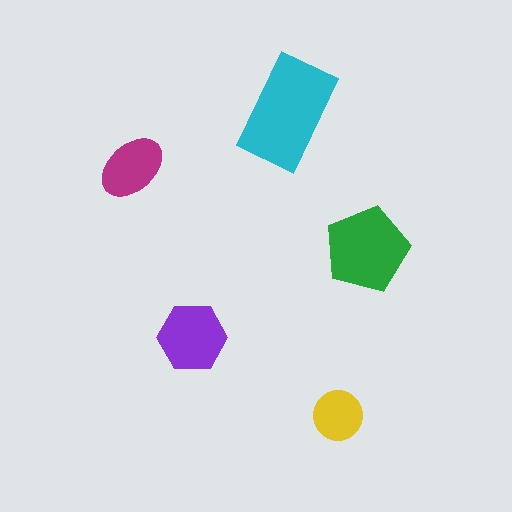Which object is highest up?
The cyan rectangle is topmost.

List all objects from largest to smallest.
The cyan rectangle, the green pentagon, the purple hexagon, the magenta ellipse, the yellow circle.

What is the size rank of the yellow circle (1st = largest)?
5th.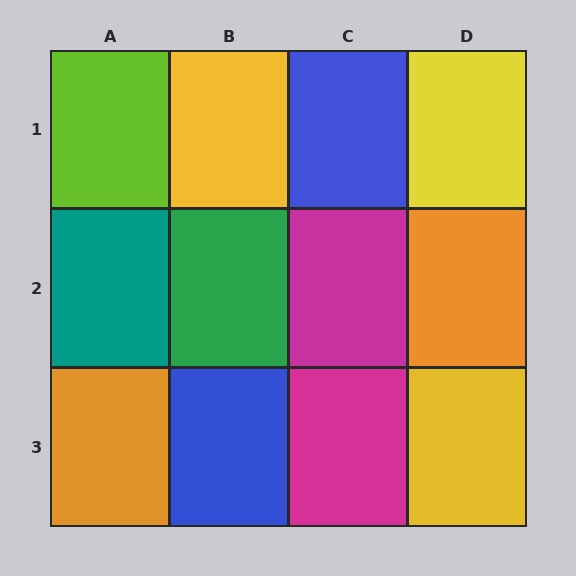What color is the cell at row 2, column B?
Green.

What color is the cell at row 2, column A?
Teal.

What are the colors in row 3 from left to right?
Orange, blue, magenta, yellow.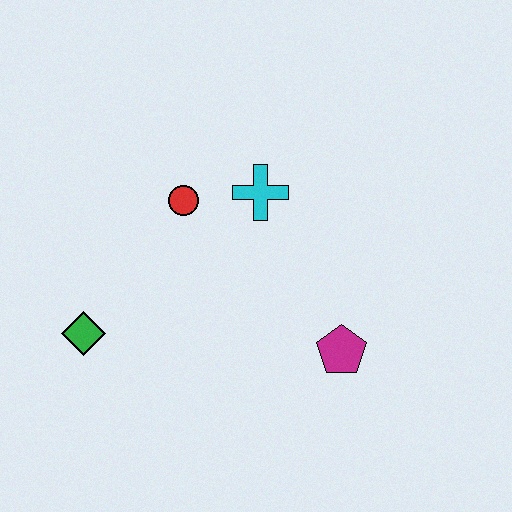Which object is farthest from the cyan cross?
The green diamond is farthest from the cyan cross.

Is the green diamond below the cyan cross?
Yes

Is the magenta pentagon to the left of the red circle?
No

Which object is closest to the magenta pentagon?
The cyan cross is closest to the magenta pentagon.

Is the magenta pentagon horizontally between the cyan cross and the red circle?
No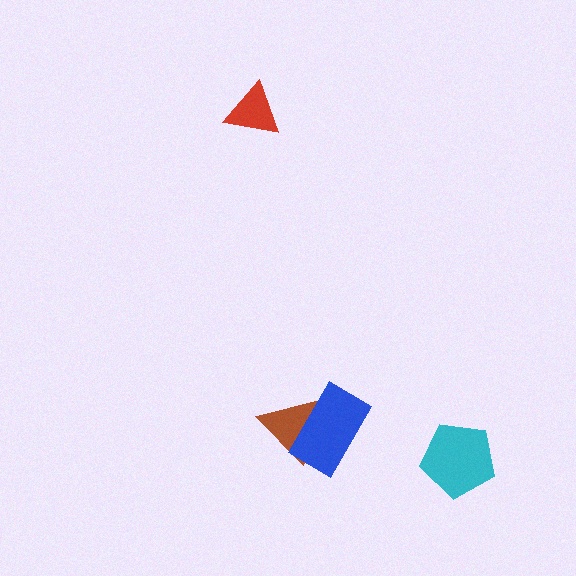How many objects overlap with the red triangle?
0 objects overlap with the red triangle.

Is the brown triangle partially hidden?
Yes, it is partially covered by another shape.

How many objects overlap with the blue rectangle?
1 object overlaps with the blue rectangle.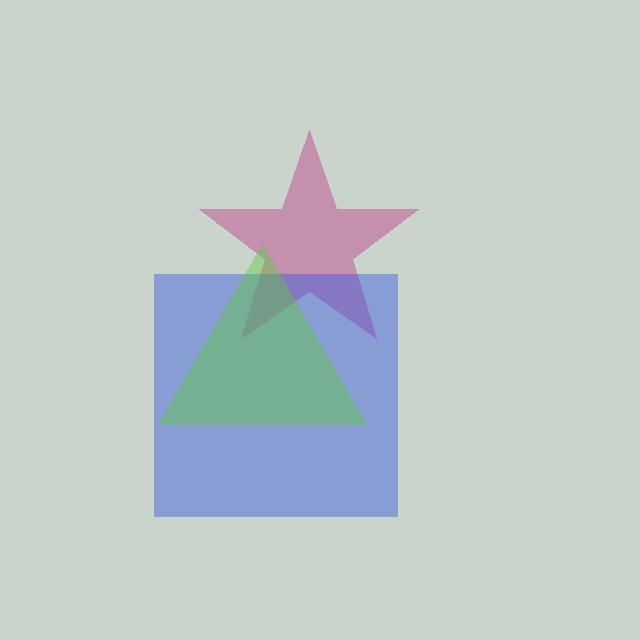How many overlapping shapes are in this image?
There are 3 overlapping shapes in the image.